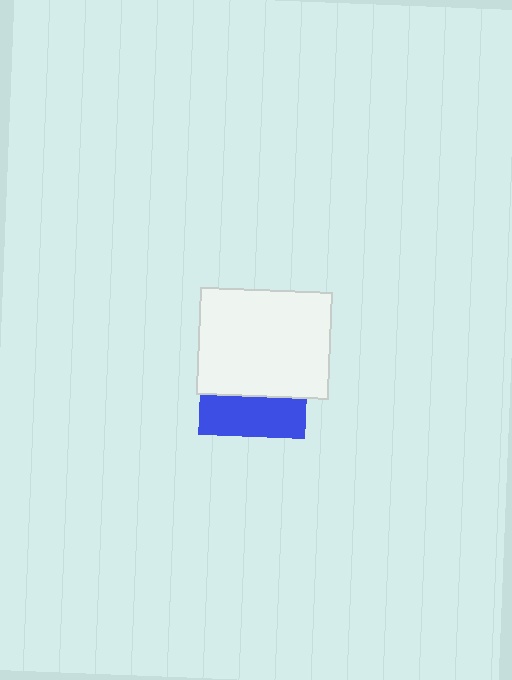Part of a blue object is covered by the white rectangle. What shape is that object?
It is a square.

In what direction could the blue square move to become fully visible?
The blue square could move down. That would shift it out from behind the white rectangle entirely.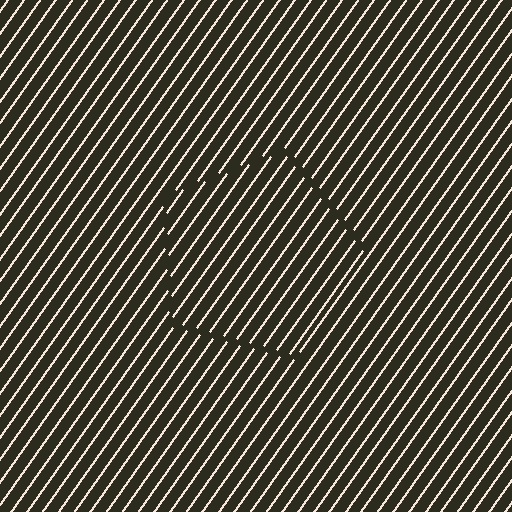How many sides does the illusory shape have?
5 sides — the line-ends trace a pentagon.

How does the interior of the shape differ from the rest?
The interior of the shape contains the same grating, shifted by half a period — the contour is defined by the phase discontinuity where line-ends from the inner and outer gratings abut.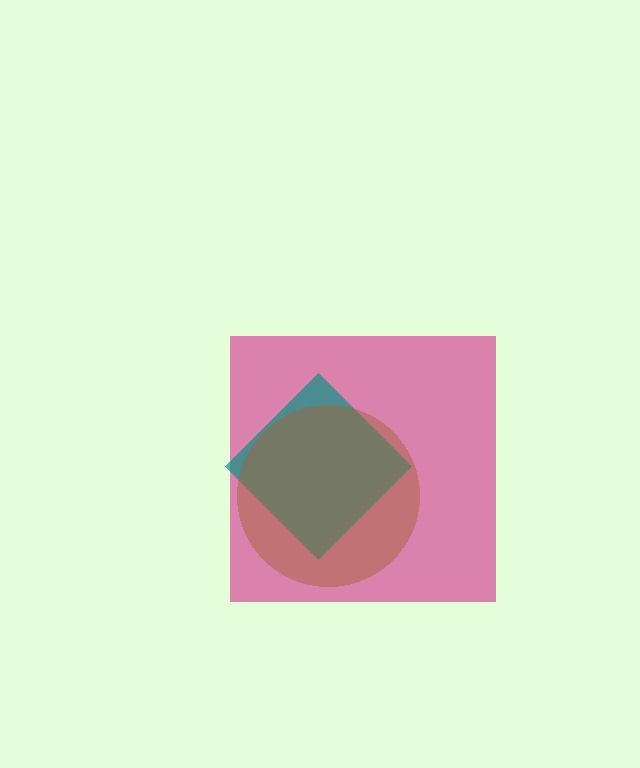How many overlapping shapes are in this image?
There are 3 overlapping shapes in the image.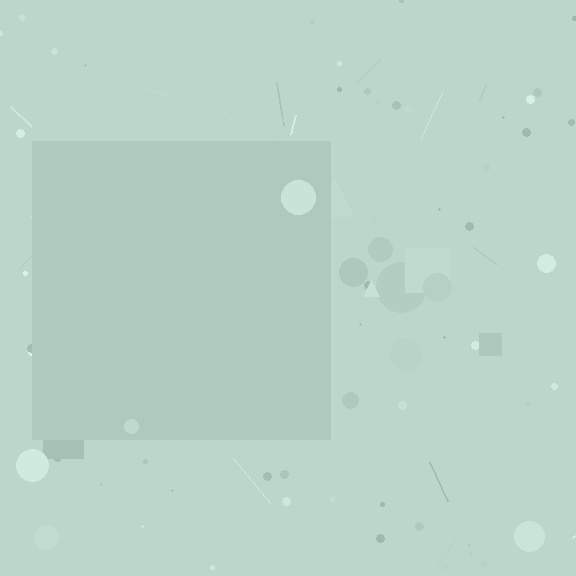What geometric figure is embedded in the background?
A square is embedded in the background.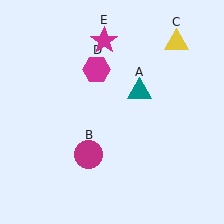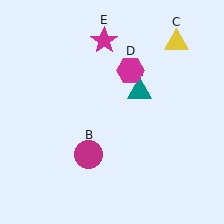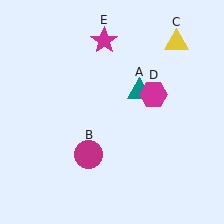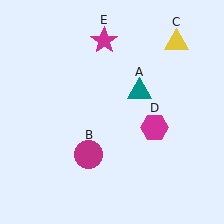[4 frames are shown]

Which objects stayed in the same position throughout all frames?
Teal triangle (object A) and magenta circle (object B) and yellow triangle (object C) and magenta star (object E) remained stationary.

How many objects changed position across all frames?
1 object changed position: magenta hexagon (object D).